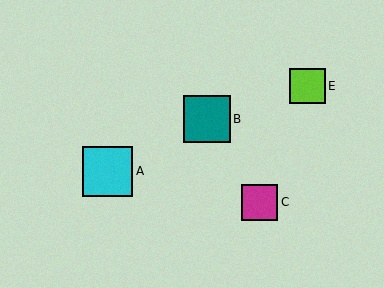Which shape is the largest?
The cyan square (labeled A) is the largest.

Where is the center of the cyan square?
The center of the cyan square is at (107, 171).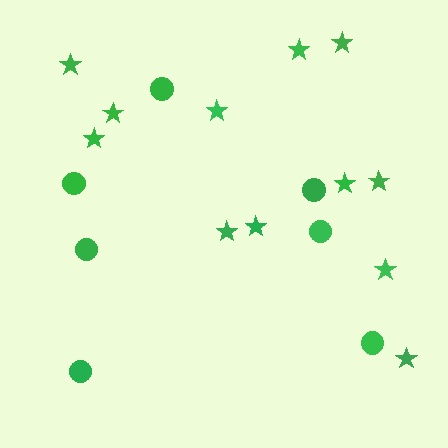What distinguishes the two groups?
There are 2 groups: one group of circles (7) and one group of stars (12).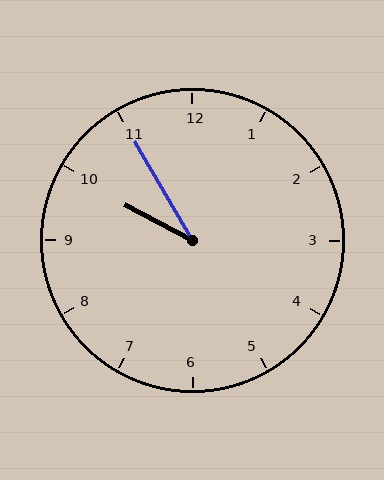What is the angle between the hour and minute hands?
Approximately 32 degrees.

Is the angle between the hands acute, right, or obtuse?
It is acute.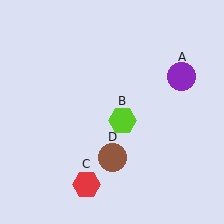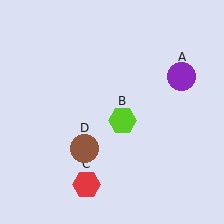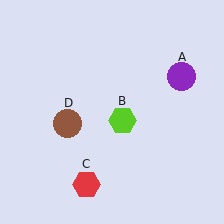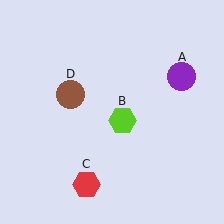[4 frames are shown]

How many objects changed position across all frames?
1 object changed position: brown circle (object D).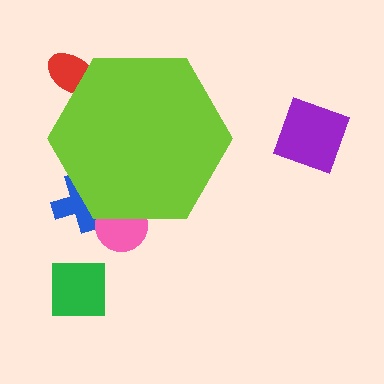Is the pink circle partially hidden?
Yes, the pink circle is partially hidden behind the lime hexagon.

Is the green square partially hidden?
No, the green square is fully visible.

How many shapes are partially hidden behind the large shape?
3 shapes are partially hidden.